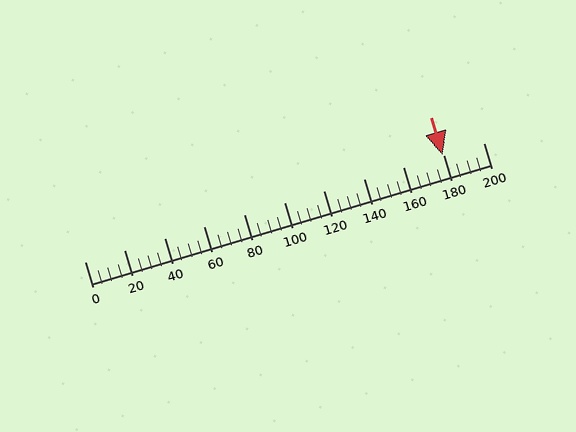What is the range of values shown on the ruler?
The ruler shows values from 0 to 200.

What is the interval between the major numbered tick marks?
The major tick marks are spaced 20 units apart.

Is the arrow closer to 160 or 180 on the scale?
The arrow is closer to 180.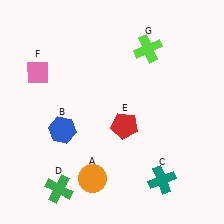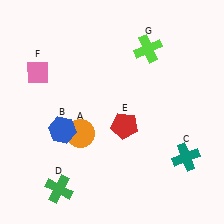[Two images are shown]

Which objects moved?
The objects that moved are: the orange circle (A), the teal cross (C).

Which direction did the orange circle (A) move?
The orange circle (A) moved up.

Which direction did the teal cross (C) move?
The teal cross (C) moved right.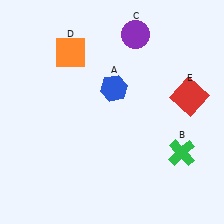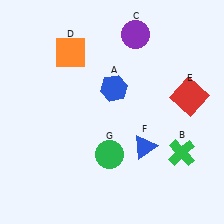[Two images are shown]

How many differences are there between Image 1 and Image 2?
There are 2 differences between the two images.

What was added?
A blue triangle (F), a green circle (G) were added in Image 2.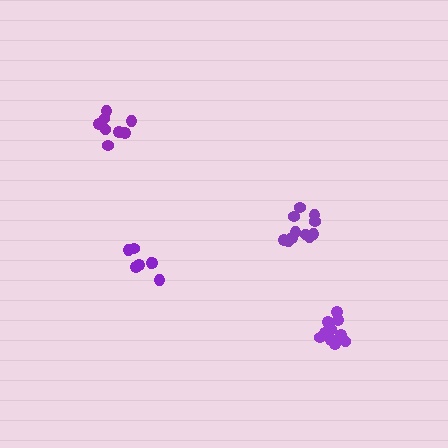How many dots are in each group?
Group 1: 11 dots, Group 2: 7 dots, Group 3: 12 dots, Group 4: 8 dots (38 total).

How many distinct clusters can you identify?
There are 4 distinct clusters.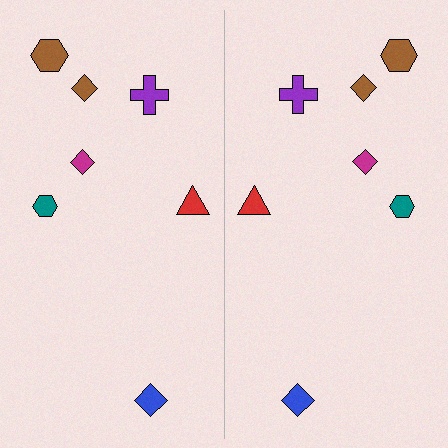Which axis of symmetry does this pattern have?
The pattern has a vertical axis of symmetry running through the center of the image.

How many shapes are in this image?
There are 14 shapes in this image.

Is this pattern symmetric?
Yes, this pattern has bilateral (reflection) symmetry.